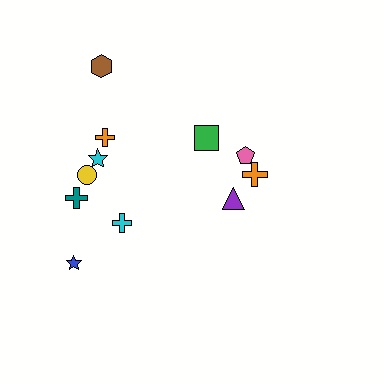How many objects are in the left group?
There are 7 objects.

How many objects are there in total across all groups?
There are 11 objects.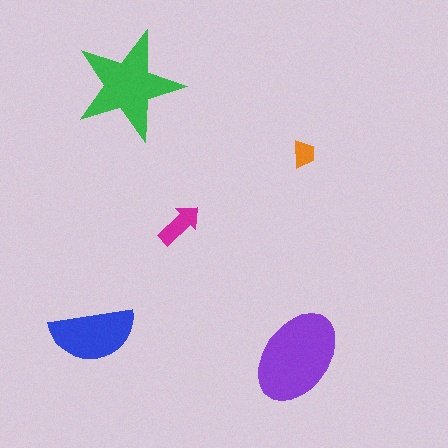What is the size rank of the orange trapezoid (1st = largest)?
5th.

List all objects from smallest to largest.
The orange trapezoid, the magenta arrow, the blue semicircle, the green star, the purple ellipse.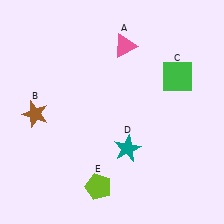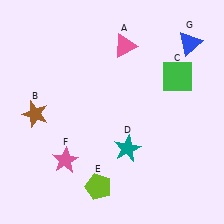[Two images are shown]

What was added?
A pink star (F), a blue triangle (G) were added in Image 2.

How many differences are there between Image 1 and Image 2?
There are 2 differences between the two images.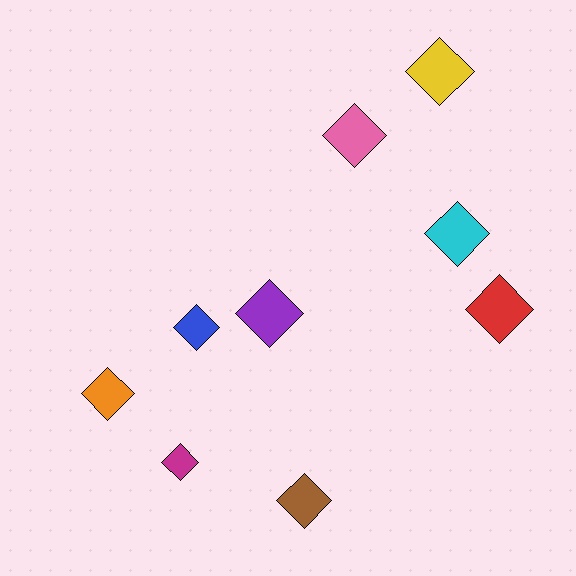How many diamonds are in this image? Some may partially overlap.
There are 9 diamonds.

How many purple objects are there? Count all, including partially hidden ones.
There is 1 purple object.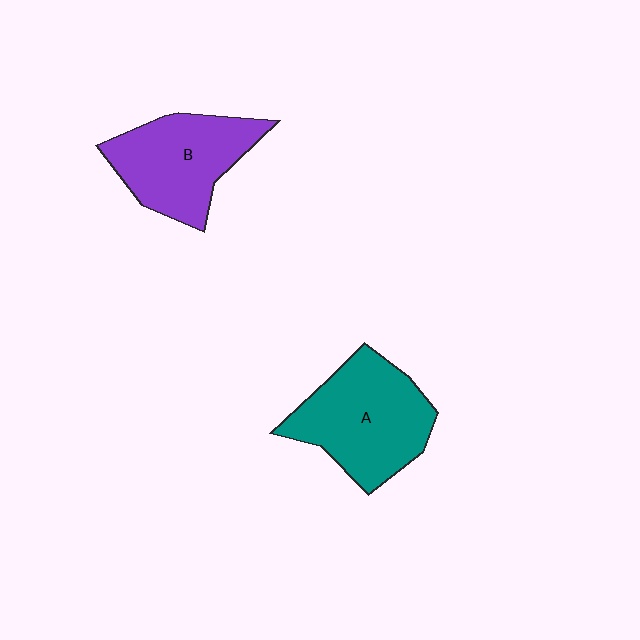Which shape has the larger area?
Shape A (teal).